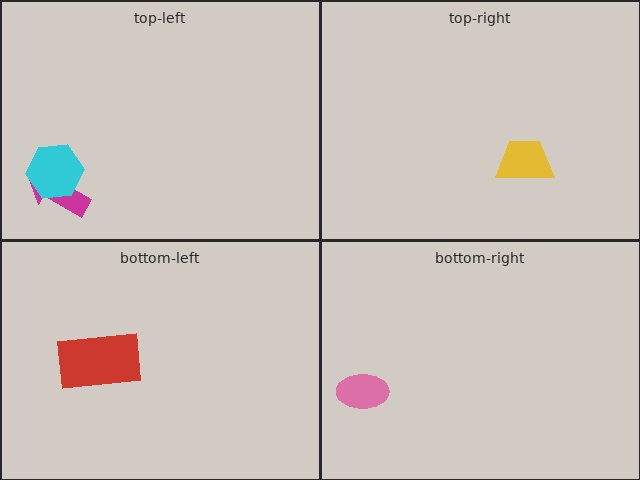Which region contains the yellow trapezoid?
The top-right region.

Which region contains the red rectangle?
The bottom-left region.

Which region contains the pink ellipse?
The bottom-right region.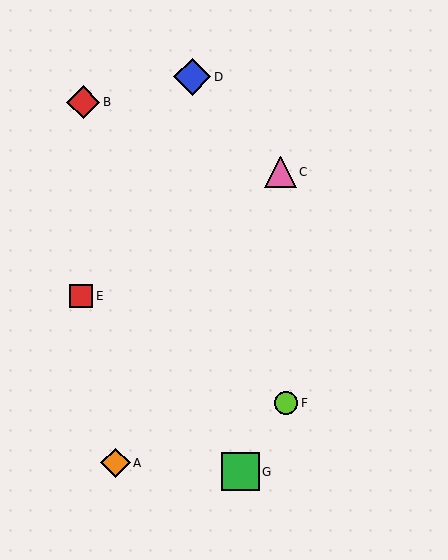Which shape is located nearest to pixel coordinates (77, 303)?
The red square (labeled E) at (81, 296) is nearest to that location.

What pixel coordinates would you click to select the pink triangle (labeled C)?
Click at (280, 172) to select the pink triangle C.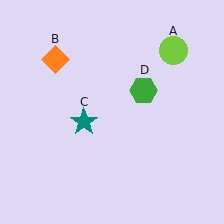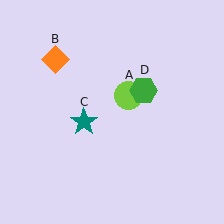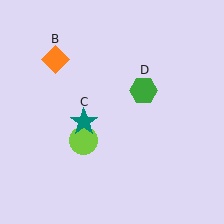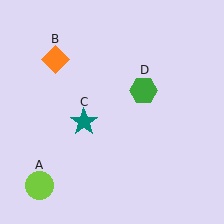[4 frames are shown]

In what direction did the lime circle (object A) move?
The lime circle (object A) moved down and to the left.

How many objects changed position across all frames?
1 object changed position: lime circle (object A).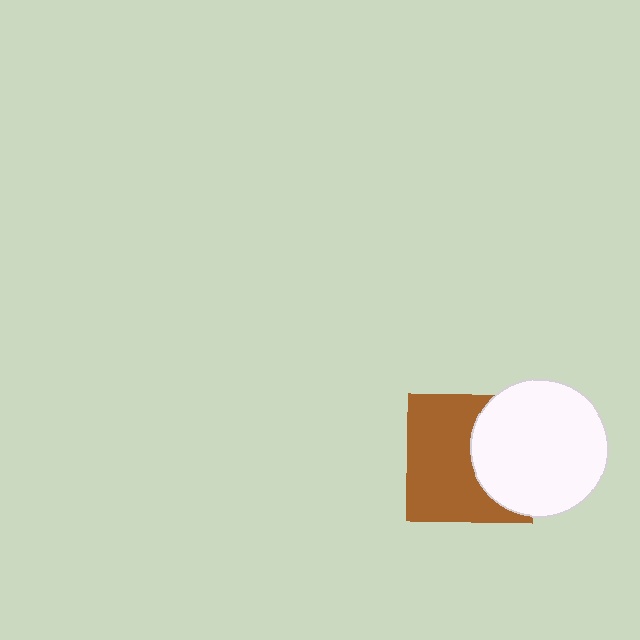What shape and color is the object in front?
The object in front is a white circle.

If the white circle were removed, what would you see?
You would see the complete brown square.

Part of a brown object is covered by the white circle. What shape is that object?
It is a square.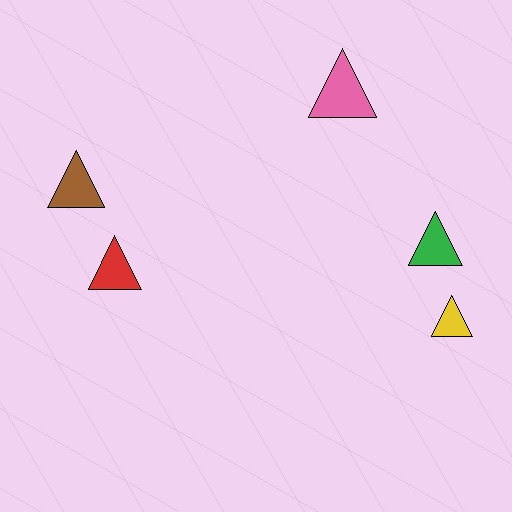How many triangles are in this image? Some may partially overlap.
There are 5 triangles.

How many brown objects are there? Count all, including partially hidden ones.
There is 1 brown object.